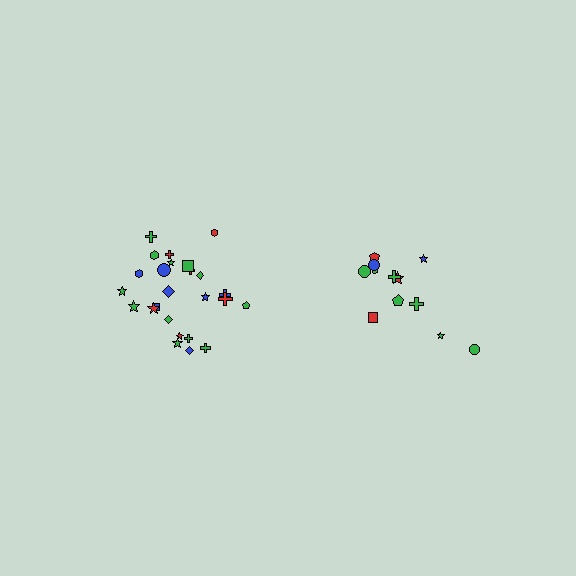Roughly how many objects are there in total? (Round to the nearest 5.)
Roughly 35 objects in total.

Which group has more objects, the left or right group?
The left group.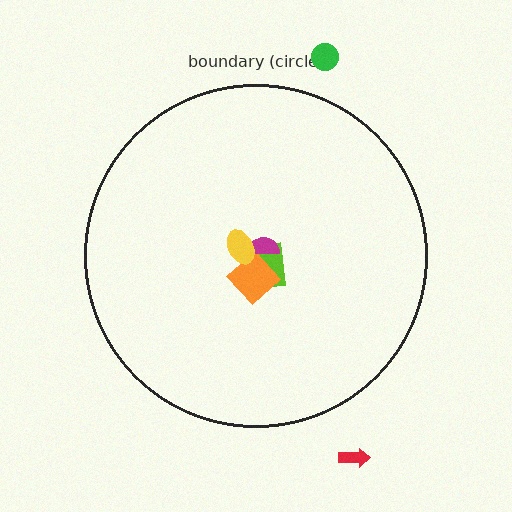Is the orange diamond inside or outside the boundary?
Inside.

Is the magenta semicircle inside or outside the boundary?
Inside.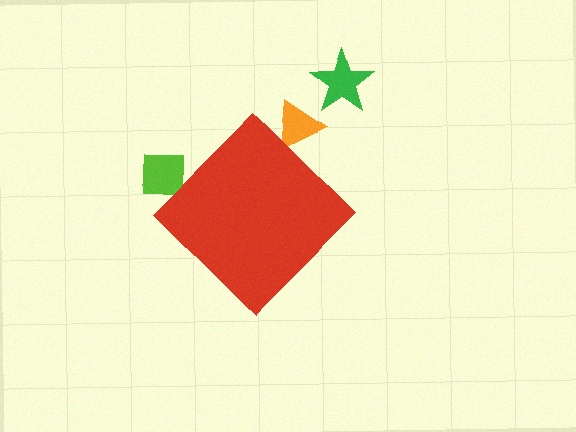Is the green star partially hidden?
No, the green star is fully visible.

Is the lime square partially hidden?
Yes, the lime square is partially hidden behind the red diamond.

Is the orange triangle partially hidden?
Yes, the orange triangle is partially hidden behind the red diamond.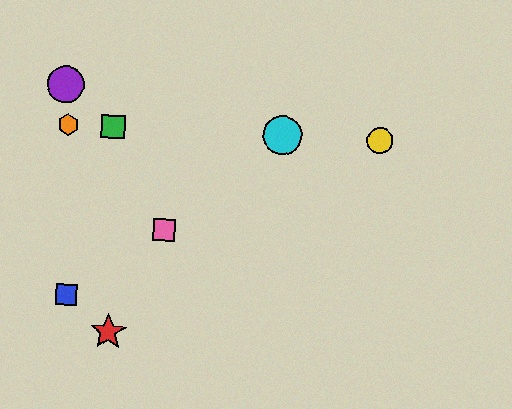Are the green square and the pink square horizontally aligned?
No, the green square is at y≈127 and the pink square is at y≈230.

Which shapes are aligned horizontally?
The green square, the yellow circle, the orange hexagon, the cyan circle are aligned horizontally.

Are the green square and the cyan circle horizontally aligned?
Yes, both are at y≈127.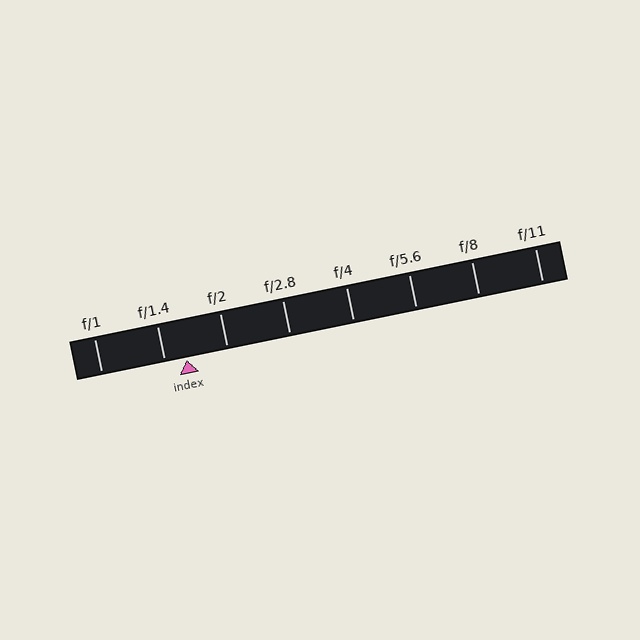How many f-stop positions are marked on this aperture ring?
There are 8 f-stop positions marked.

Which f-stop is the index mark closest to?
The index mark is closest to f/1.4.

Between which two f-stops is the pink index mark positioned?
The index mark is between f/1.4 and f/2.